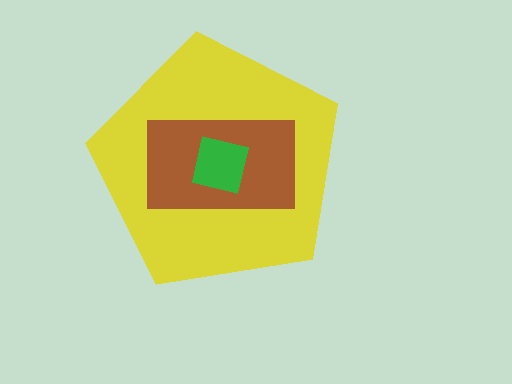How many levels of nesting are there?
3.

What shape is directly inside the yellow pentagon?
The brown rectangle.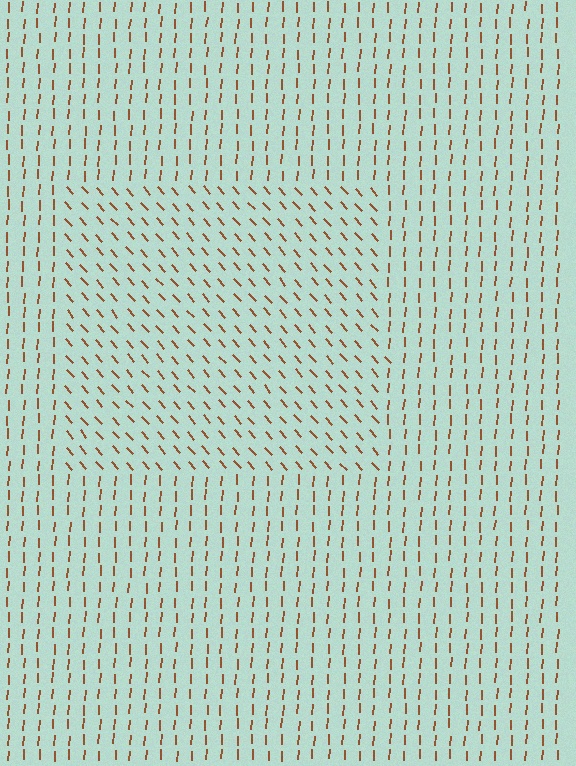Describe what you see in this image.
The image is filled with small brown line segments. A rectangle region in the image has lines oriented differently from the surrounding lines, creating a visible texture boundary.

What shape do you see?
I see a rectangle.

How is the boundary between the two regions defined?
The boundary is defined purely by a change in line orientation (approximately 45 degrees difference). All lines are the same color and thickness.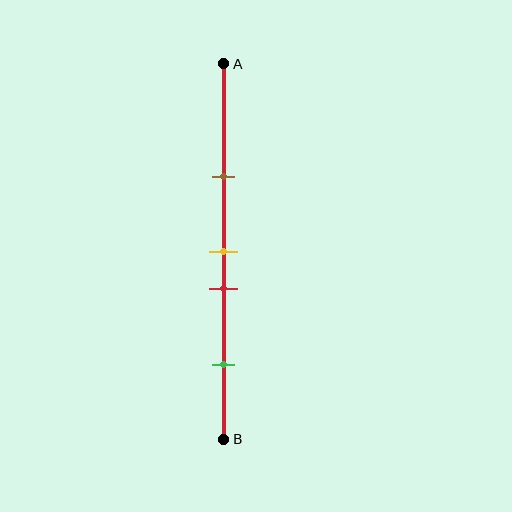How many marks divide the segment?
There are 4 marks dividing the segment.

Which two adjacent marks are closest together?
The yellow and red marks are the closest adjacent pair.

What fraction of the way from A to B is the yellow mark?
The yellow mark is approximately 50% (0.5) of the way from A to B.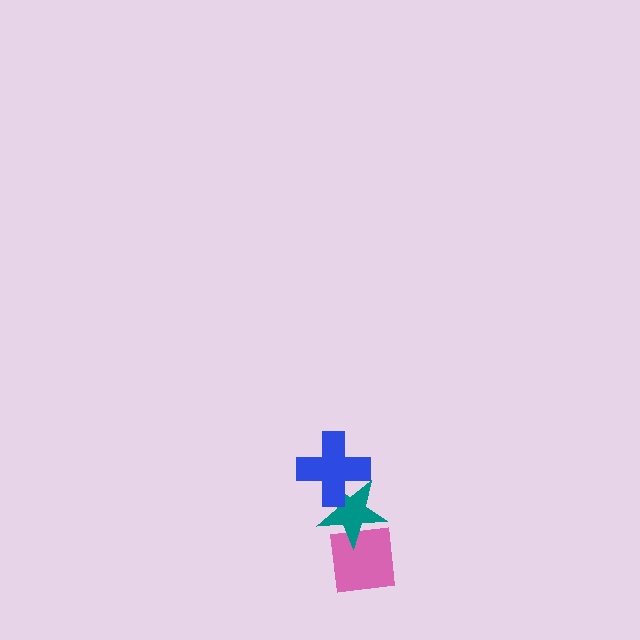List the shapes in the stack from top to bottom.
From top to bottom: the blue cross, the teal star, the pink square.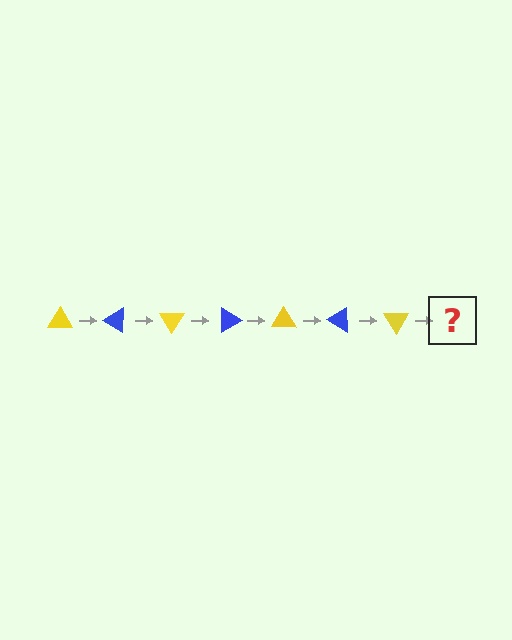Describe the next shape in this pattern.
It should be a blue triangle, rotated 210 degrees from the start.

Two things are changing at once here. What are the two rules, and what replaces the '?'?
The two rules are that it rotates 30 degrees each step and the color cycles through yellow and blue. The '?' should be a blue triangle, rotated 210 degrees from the start.